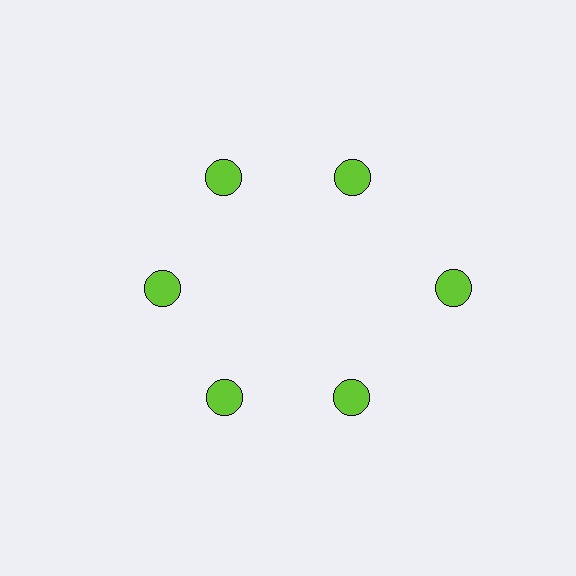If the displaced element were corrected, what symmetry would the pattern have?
It would have 6-fold rotational symmetry — the pattern would map onto itself every 60 degrees.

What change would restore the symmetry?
The symmetry would be restored by moving it inward, back onto the ring so that all 6 circles sit at equal angles and equal distance from the center.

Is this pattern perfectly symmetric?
No. The 6 lime circles are arranged in a ring, but one element near the 3 o'clock position is pushed outward from the center, breaking the 6-fold rotational symmetry.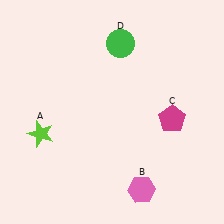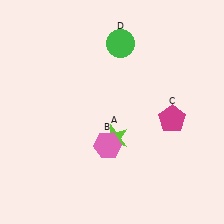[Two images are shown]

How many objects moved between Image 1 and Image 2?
2 objects moved between the two images.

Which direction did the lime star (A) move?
The lime star (A) moved right.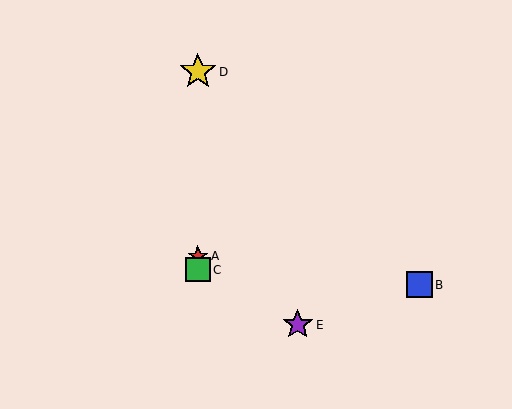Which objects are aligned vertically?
Objects A, C, D are aligned vertically.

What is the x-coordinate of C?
Object C is at x≈198.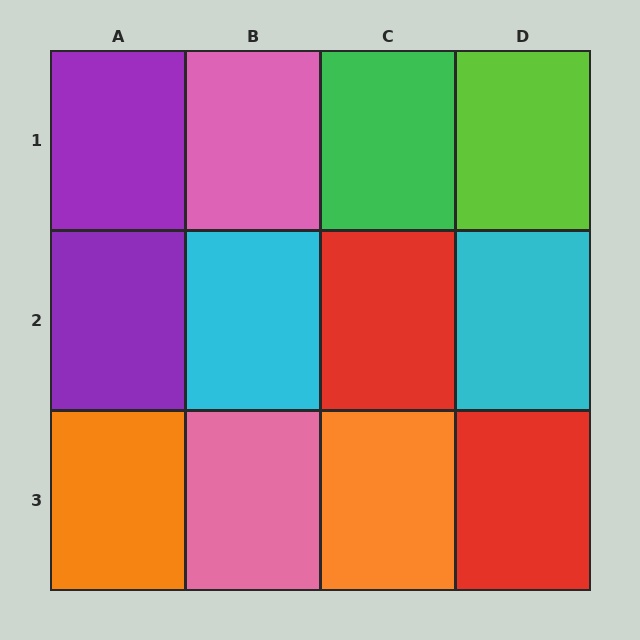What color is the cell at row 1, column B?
Pink.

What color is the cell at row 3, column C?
Orange.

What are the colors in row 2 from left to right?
Purple, cyan, red, cyan.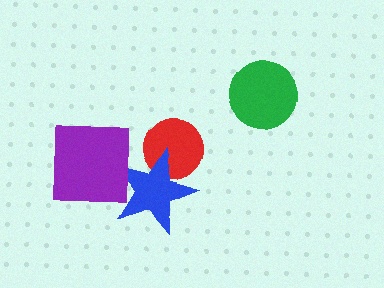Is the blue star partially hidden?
Yes, it is partially covered by another shape.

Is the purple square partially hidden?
No, no other shape covers it.